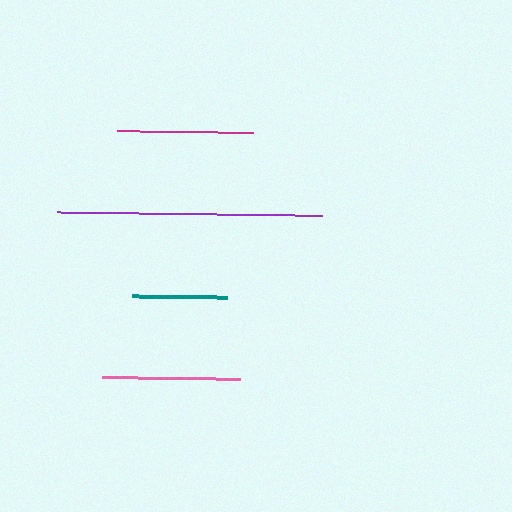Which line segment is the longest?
The purple line is the longest at approximately 265 pixels.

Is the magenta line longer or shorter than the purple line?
The purple line is longer than the magenta line.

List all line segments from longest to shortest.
From longest to shortest: purple, pink, magenta, teal.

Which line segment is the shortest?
The teal line is the shortest at approximately 95 pixels.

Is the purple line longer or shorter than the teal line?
The purple line is longer than the teal line.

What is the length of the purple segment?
The purple segment is approximately 265 pixels long.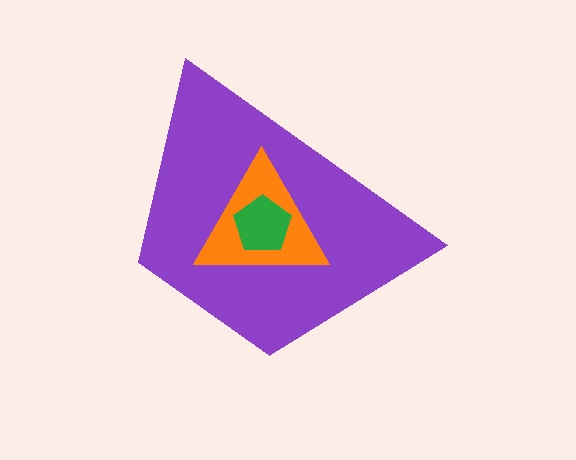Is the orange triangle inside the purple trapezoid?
Yes.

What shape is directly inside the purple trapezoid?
The orange triangle.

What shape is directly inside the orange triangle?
The green pentagon.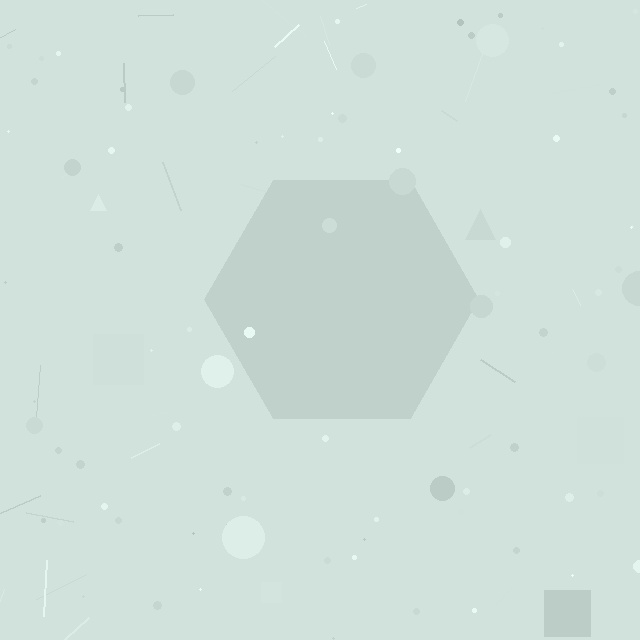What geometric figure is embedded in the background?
A hexagon is embedded in the background.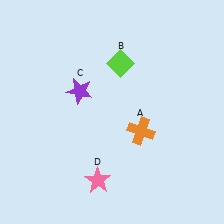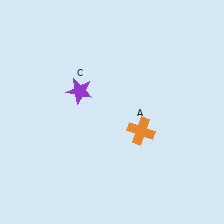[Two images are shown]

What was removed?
The lime diamond (B), the pink star (D) were removed in Image 2.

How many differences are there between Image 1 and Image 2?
There are 2 differences between the two images.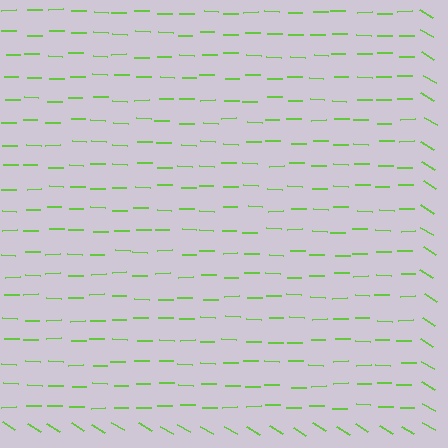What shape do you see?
I see a rectangle.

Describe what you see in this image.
The image is filled with small lime line segments. A rectangle region in the image has lines oriented differently from the surrounding lines, creating a visible texture boundary.